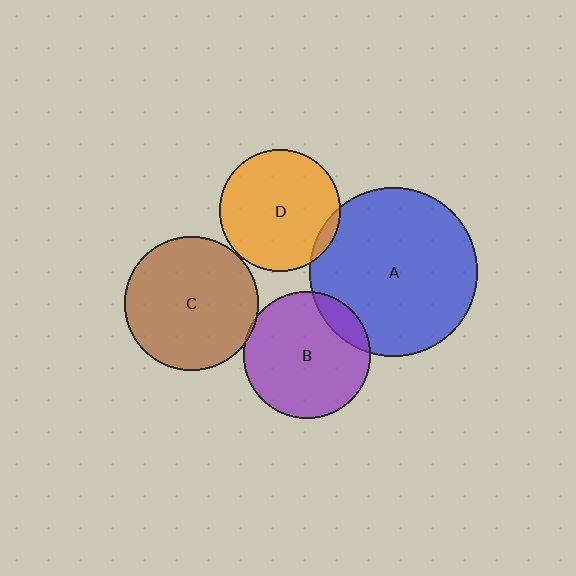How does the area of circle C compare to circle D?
Approximately 1.2 times.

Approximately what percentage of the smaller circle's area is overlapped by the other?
Approximately 5%.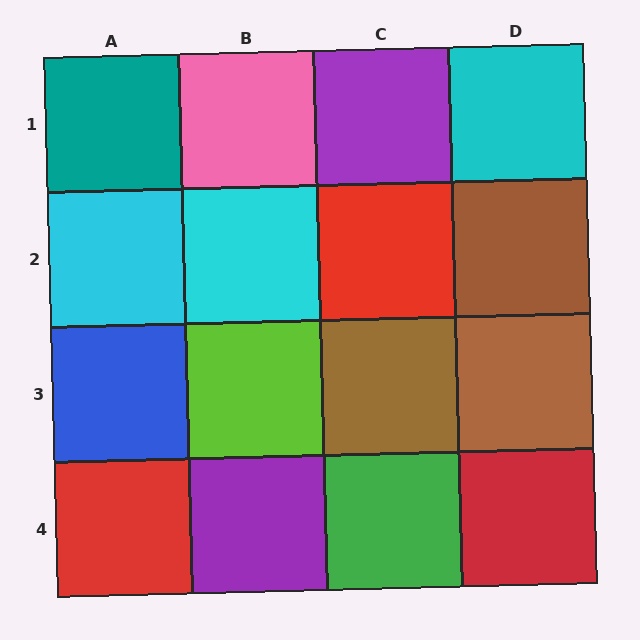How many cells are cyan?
3 cells are cyan.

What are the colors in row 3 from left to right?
Blue, lime, brown, brown.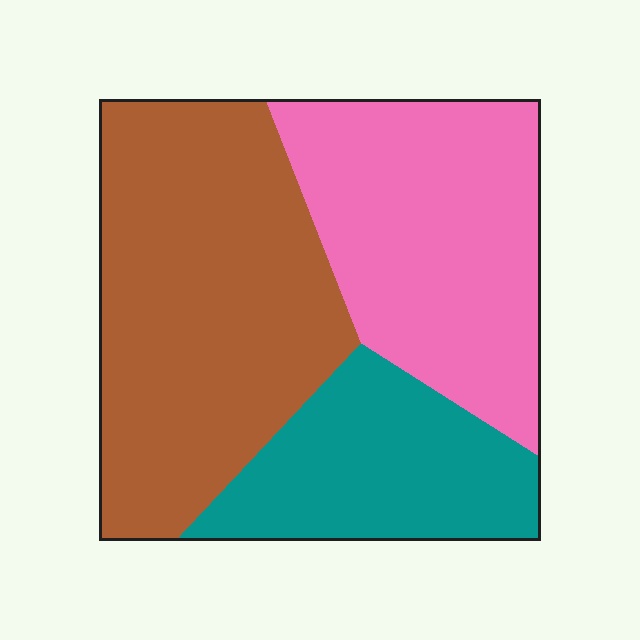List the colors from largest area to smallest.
From largest to smallest: brown, pink, teal.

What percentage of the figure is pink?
Pink covers around 35% of the figure.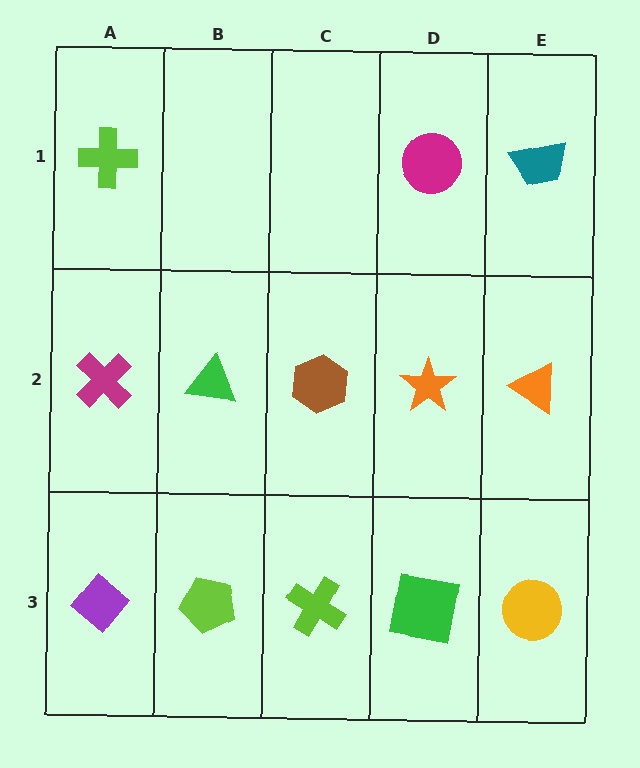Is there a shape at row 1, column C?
No, that cell is empty.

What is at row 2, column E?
An orange triangle.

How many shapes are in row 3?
5 shapes.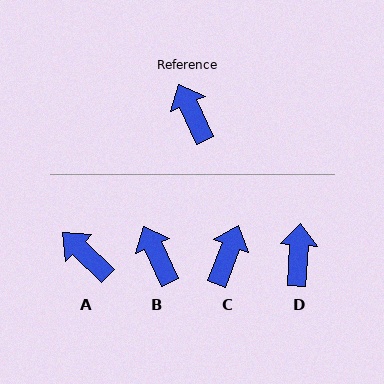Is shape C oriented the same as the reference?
No, it is off by about 46 degrees.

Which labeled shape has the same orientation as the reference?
B.